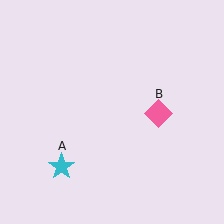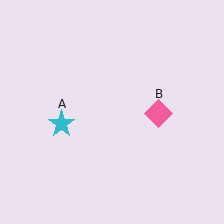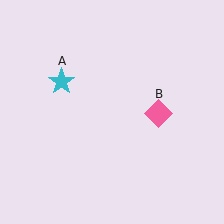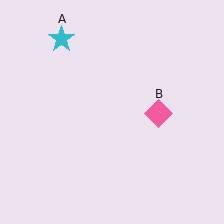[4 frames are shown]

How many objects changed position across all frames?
1 object changed position: cyan star (object A).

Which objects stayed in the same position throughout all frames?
Pink diamond (object B) remained stationary.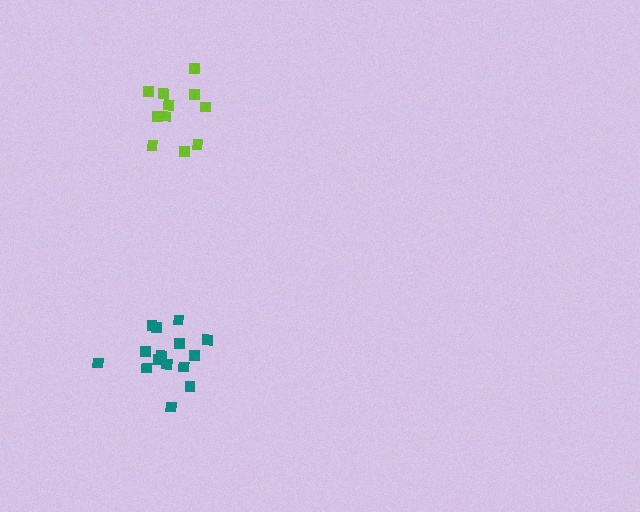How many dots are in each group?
Group 1: 15 dots, Group 2: 11 dots (26 total).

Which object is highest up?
The lime cluster is topmost.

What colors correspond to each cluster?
The clusters are colored: teal, lime.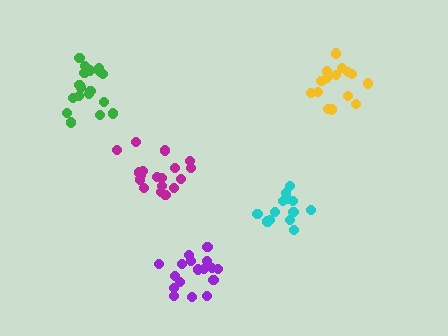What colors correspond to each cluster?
The clusters are colored: cyan, purple, green, yellow, magenta.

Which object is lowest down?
The purple cluster is bottommost.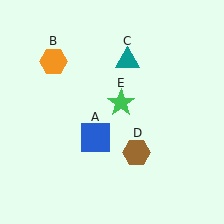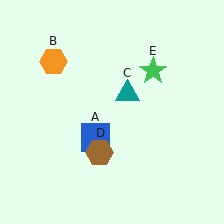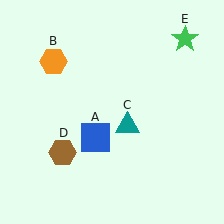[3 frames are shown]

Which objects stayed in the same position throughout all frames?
Blue square (object A) and orange hexagon (object B) remained stationary.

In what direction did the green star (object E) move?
The green star (object E) moved up and to the right.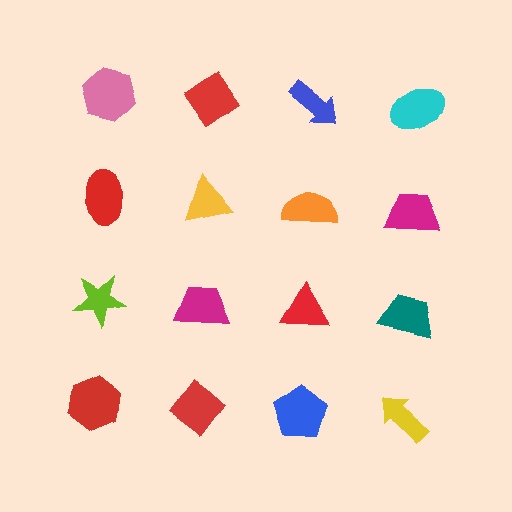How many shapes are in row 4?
4 shapes.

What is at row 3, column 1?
A lime star.